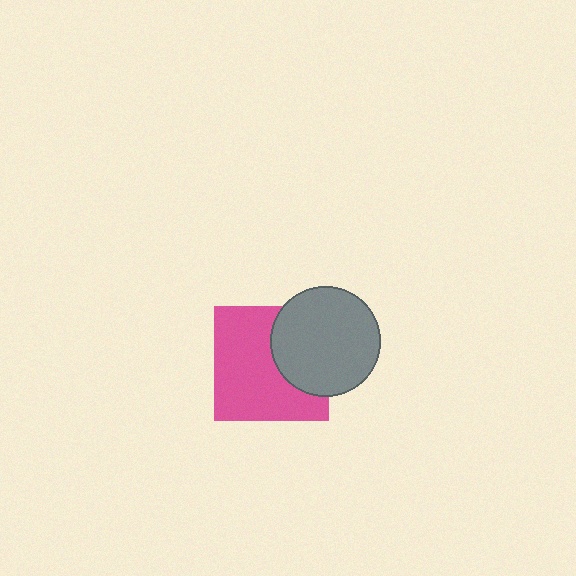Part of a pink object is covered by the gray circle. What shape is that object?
It is a square.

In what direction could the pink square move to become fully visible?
The pink square could move left. That would shift it out from behind the gray circle entirely.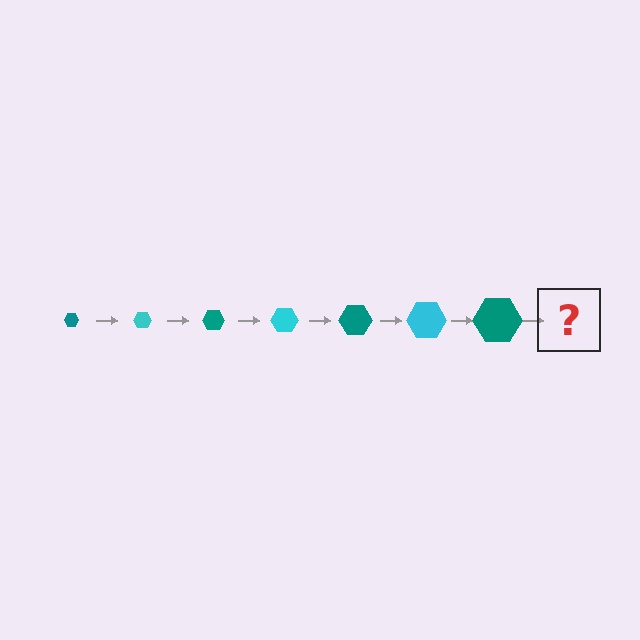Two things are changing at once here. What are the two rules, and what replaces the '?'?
The two rules are that the hexagon grows larger each step and the color cycles through teal and cyan. The '?' should be a cyan hexagon, larger than the previous one.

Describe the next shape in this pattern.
It should be a cyan hexagon, larger than the previous one.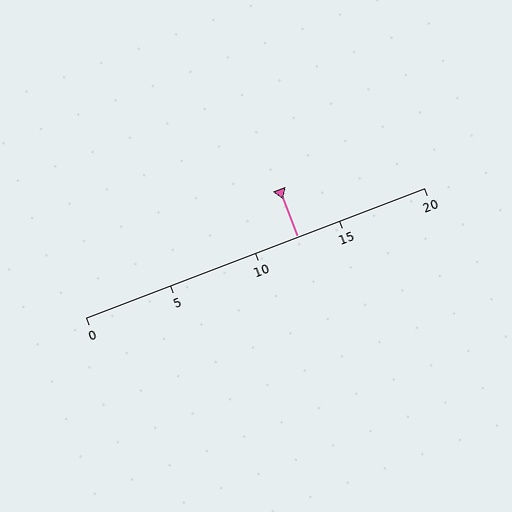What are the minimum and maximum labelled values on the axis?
The axis runs from 0 to 20.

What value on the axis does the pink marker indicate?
The marker indicates approximately 12.5.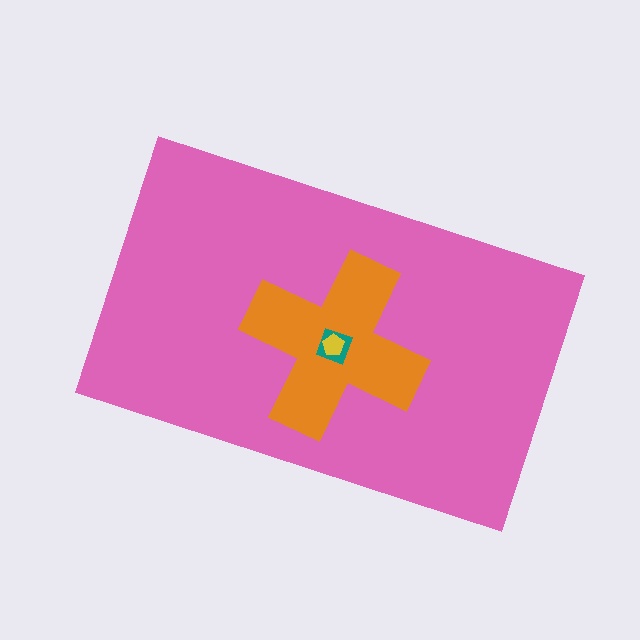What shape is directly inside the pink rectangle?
The orange cross.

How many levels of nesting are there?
4.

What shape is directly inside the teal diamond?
The yellow pentagon.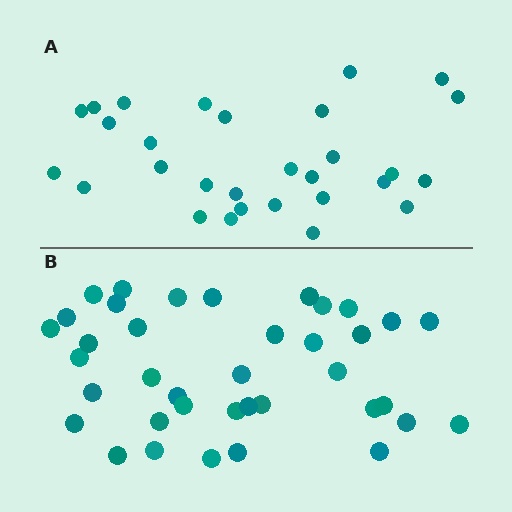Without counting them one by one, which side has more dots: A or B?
Region B (the bottom region) has more dots.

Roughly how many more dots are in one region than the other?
Region B has roughly 8 or so more dots than region A.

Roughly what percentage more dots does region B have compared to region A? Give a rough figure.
About 30% more.